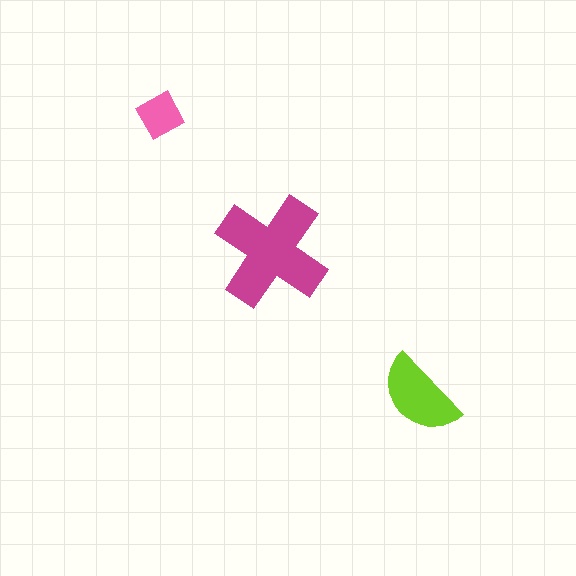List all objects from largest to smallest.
The magenta cross, the lime semicircle, the pink square.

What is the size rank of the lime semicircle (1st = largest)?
2nd.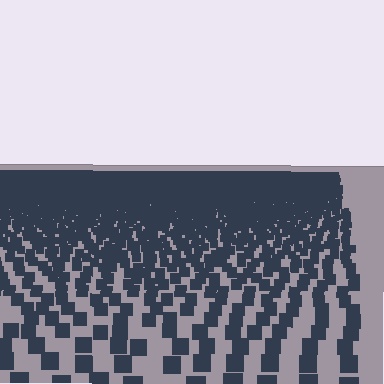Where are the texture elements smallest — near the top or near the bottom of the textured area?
Near the top.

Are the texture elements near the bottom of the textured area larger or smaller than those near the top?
Larger. Near the bottom, elements are closer to the viewer and appear at a bigger on-screen size.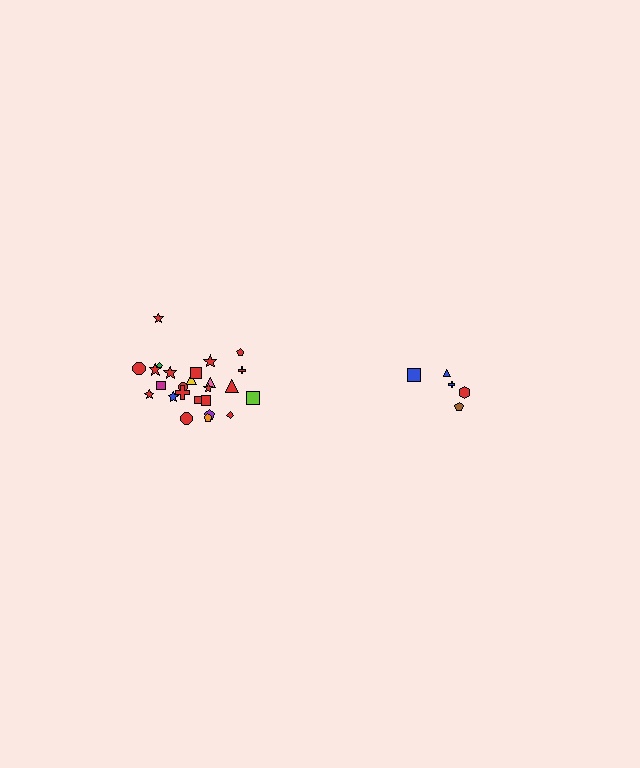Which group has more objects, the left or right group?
The left group.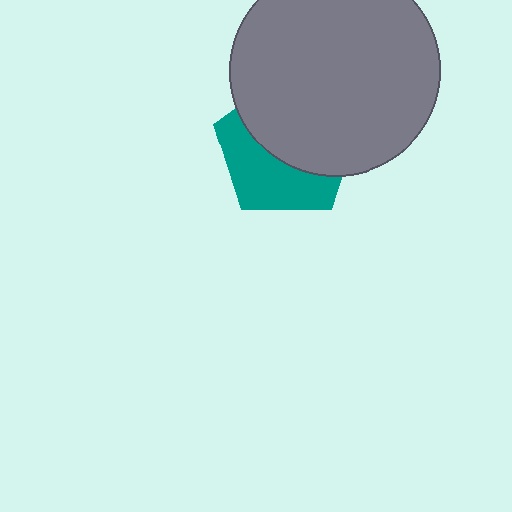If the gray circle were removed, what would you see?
You would see the complete teal pentagon.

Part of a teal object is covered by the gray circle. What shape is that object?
It is a pentagon.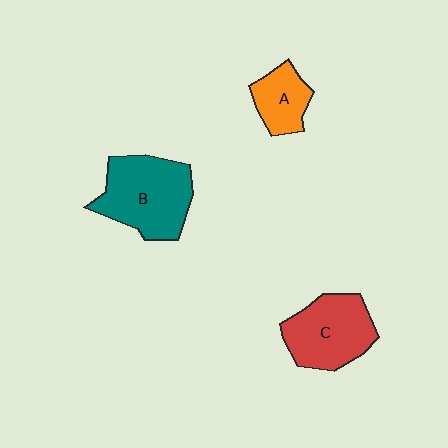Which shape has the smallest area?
Shape A (orange).